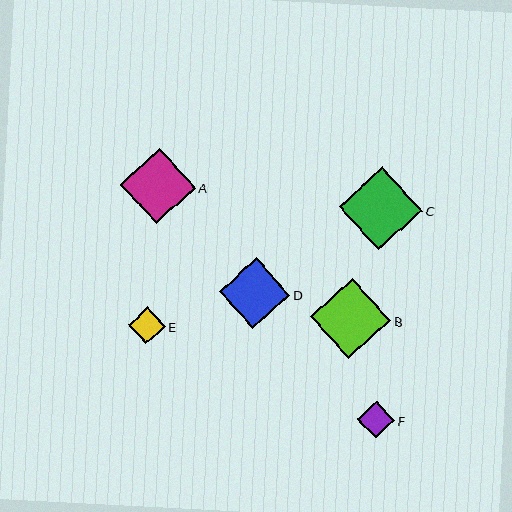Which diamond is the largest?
Diamond C is the largest with a size of approximately 83 pixels.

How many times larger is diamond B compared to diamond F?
Diamond B is approximately 2.1 times the size of diamond F.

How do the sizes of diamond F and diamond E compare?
Diamond F and diamond E are approximately the same size.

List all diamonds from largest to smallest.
From largest to smallest: C, B, A, D, F, E.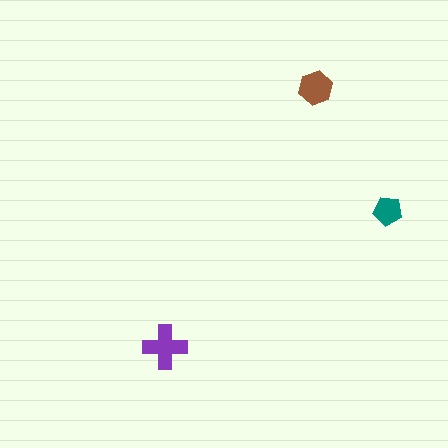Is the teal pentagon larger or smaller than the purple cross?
Smaller.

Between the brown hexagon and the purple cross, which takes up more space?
The purple cross.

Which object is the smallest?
The teal pentagon.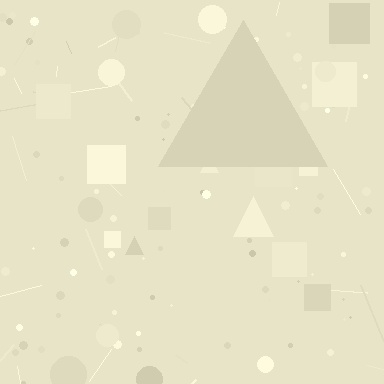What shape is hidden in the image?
A triangle is hidden in the image.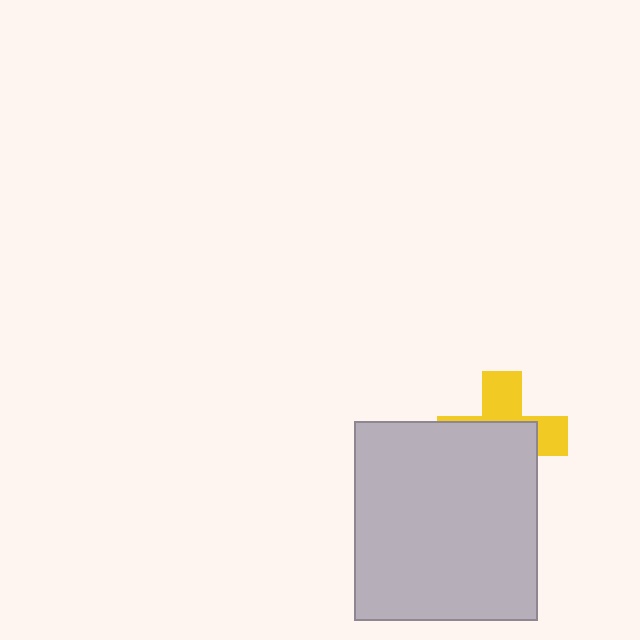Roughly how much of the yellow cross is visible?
A small part of it is visible (roughly 40%).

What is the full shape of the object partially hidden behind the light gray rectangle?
The partially hidden object is a yellow cross.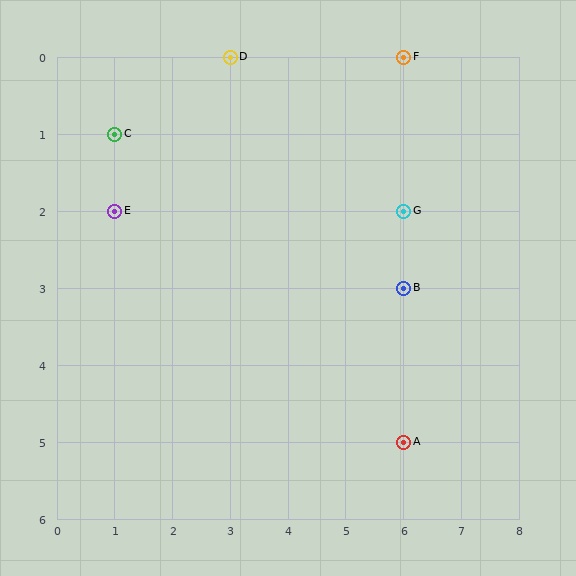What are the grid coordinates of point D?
Point D is at grid coordinates (3, 0).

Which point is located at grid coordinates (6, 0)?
Point F is at (6, 0).